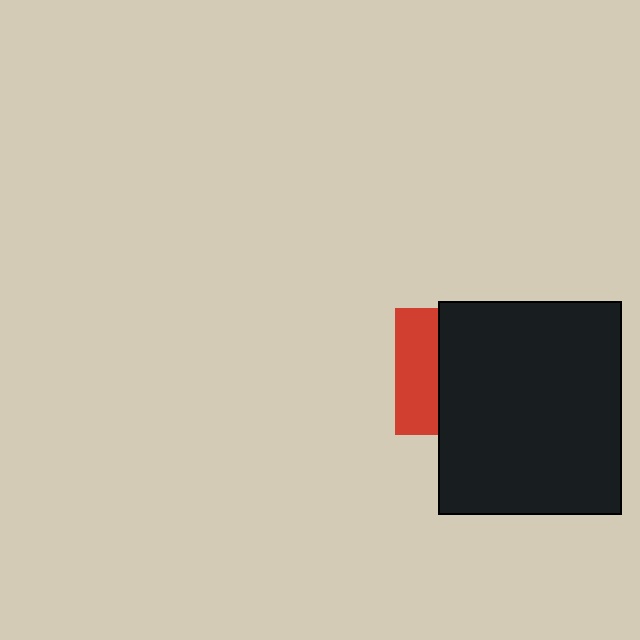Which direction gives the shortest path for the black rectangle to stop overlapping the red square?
Moving right gives the shortest separation.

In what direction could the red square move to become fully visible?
The red square could move left. That would shift it out from behind the black rectangle entirely.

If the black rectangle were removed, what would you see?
You would see the complete red square.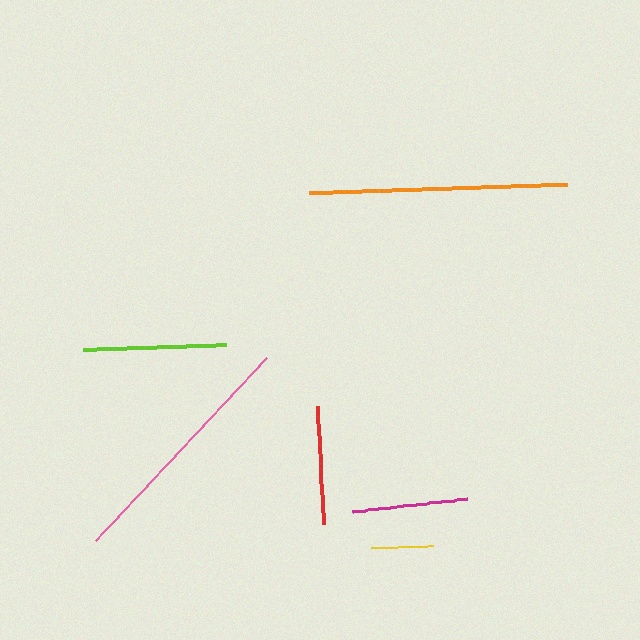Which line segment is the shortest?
The yellow line is the shortest at approximately 62 pixels.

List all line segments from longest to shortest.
From longest to shortest: orange, pink, lime, red, magenta, yellow.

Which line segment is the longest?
The orange line is the longest at approximately 258 pixels.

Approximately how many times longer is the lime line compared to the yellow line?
The lime line is approximately 2.3 times the length of the yellow line.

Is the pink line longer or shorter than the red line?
The pink line is longer than the red line.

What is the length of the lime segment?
The lime segment is approximately 142 pixels long.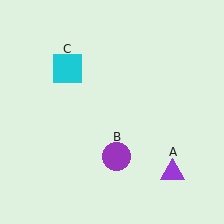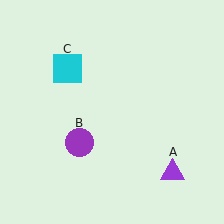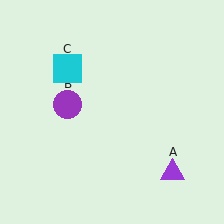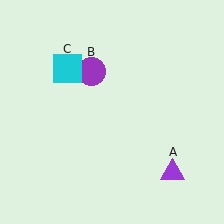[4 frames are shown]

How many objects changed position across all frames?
1 object changed position: purple circle (object B).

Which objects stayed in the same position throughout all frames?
Purple triangle (object A) and cyan square (object C) remained stationary.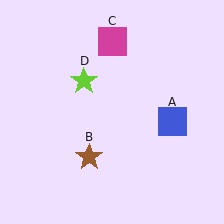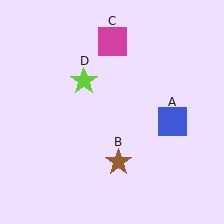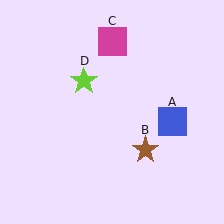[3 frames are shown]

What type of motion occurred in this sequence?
The brown star (object B) rotated counterclockwise around the center of the scene.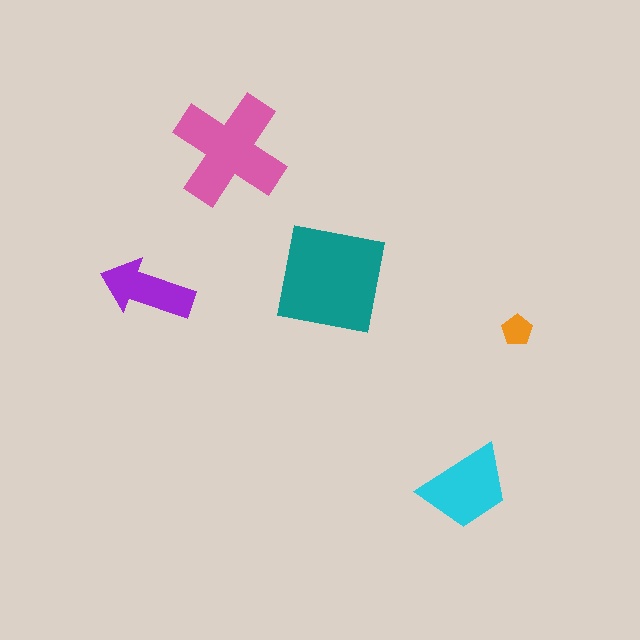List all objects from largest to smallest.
The teal square, the pink cross, the cyan trapezoid, the purple arrow, the orange pentagon.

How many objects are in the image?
There are 5 objects in the image.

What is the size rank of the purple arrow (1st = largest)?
4th.